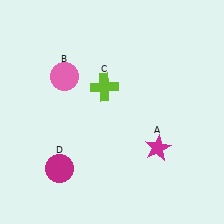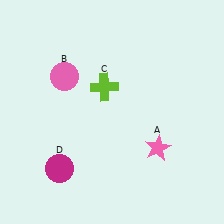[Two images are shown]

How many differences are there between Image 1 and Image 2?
There is 1 difference between the two images.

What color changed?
The star (A) changed from magenta in Image 1 to pink in Image 2.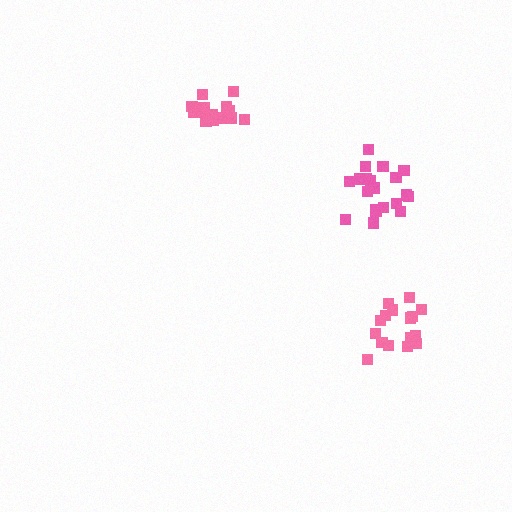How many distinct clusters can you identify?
There are 3 distinct clusters.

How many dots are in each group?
Group 1: 16 dots, Group 2: 16 dots, Group 3: 20 dots (52 total).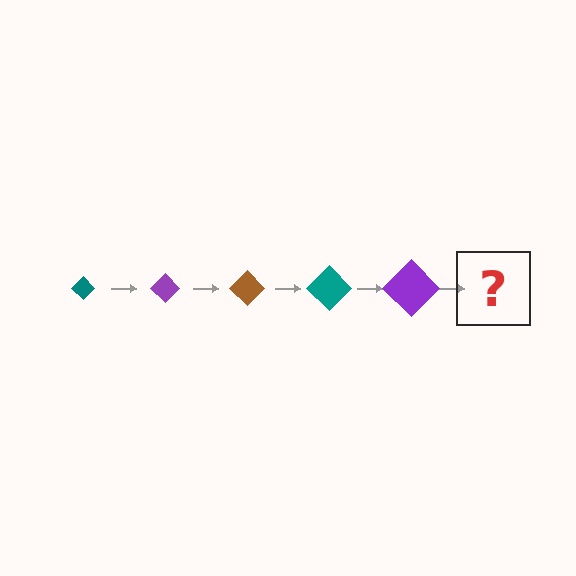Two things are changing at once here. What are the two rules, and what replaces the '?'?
The two rules are that the diamond grows larger each step and the color cycles through teal, purple, and brown. The '?' should be a brown diamond, larger than the previous one.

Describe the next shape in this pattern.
It should be a brown diamond, larger than the previous one.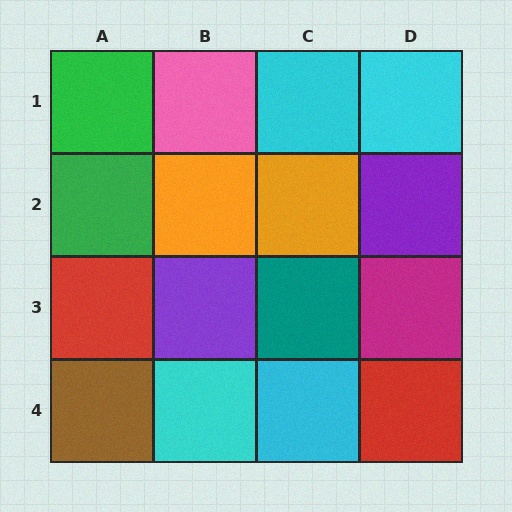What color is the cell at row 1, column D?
Cyan.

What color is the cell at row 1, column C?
Cyan.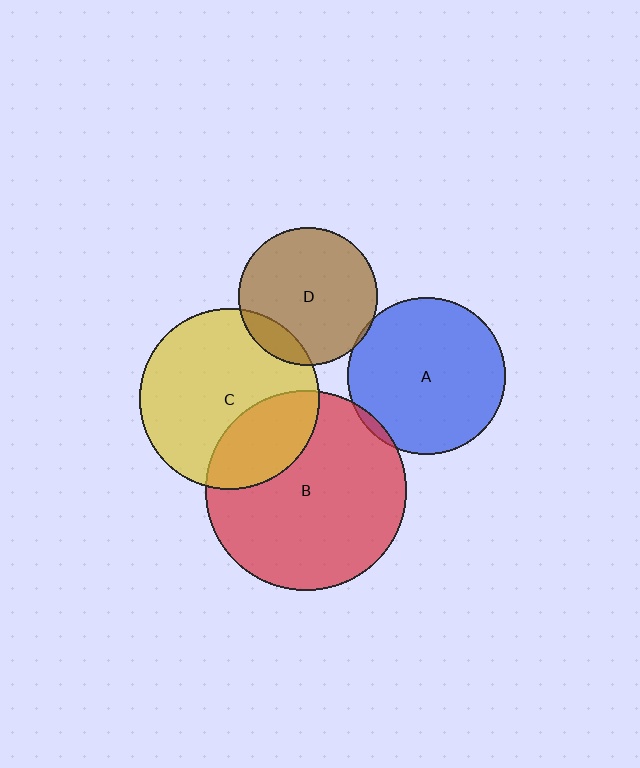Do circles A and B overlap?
Yes.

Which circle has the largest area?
Circle B (red).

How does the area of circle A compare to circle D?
Approximately 1.3 times.